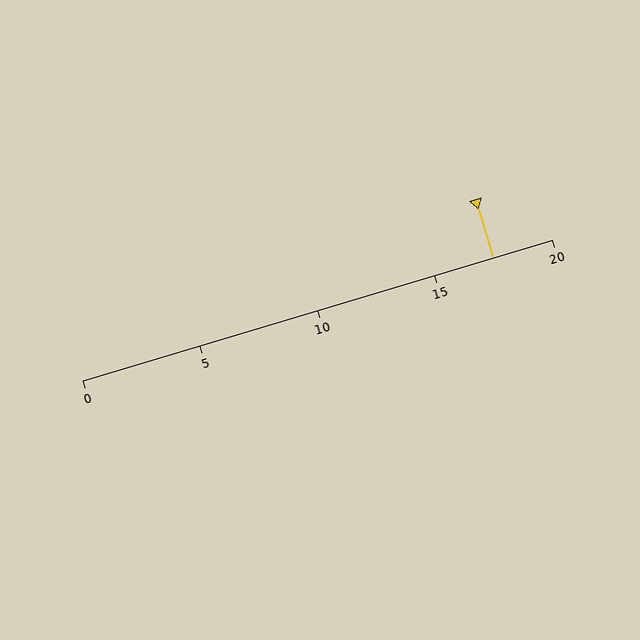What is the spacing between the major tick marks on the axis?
The major ticks are spaced 5 apart.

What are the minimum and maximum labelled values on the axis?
The axis runs from 0 to 20.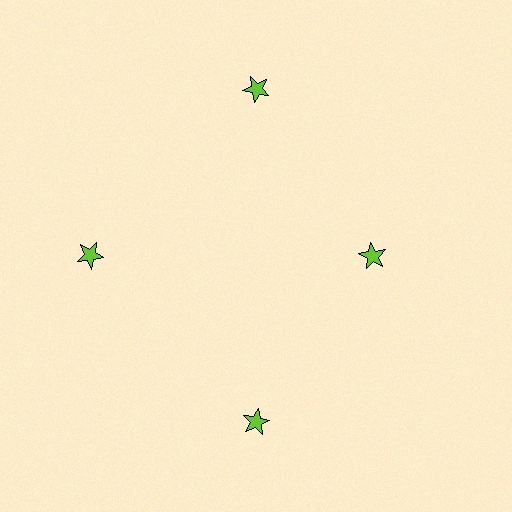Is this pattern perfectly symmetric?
No. The 4 lime stars are arranged in a ring, but one element near the 3 o'clock position is pulled inward toward the center, breaking the 4-fold rotational symmetry.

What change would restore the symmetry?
The symmetry would be restored by moving it outward, back onto the ring so that all 4 stars sit at equal angles and equal distance from the center.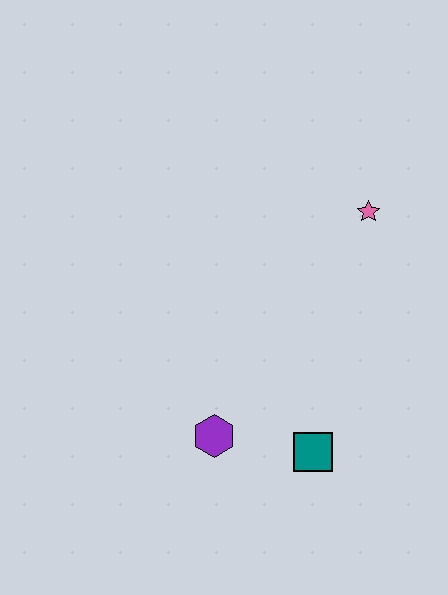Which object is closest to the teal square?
The purple hexagon is closest to the teal square.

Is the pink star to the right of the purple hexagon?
Yes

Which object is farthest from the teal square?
The pink star is farthest from the teal square.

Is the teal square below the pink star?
Yes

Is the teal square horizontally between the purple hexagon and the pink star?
Yes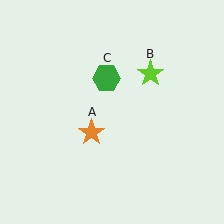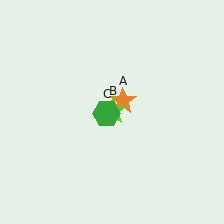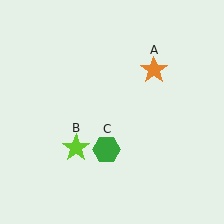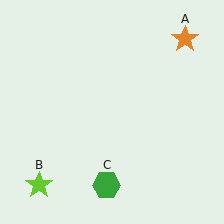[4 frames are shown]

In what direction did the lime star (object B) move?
The lime star (object B) moved down and to the left.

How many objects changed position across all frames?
3 objects changed position: orange star (object A), lime star (object B), green hexagon (object C).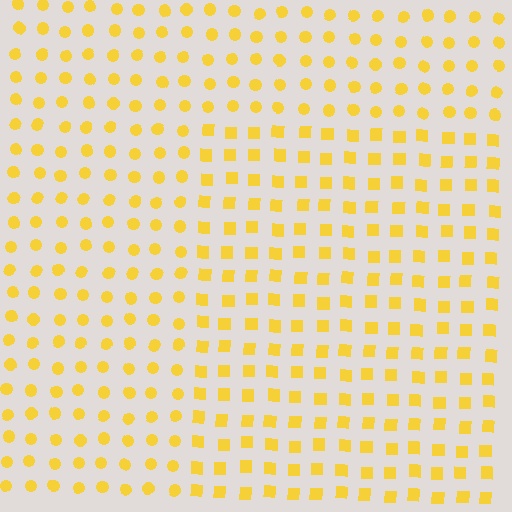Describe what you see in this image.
The image is filled with small yellow elements arranged in a uniform grid. A rectangle-shaped region contains squares, while the surrounding area contains circles. The boundary is defined purely by the change in element shape.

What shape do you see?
I see a rectangle.